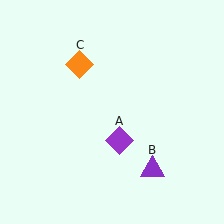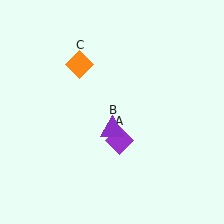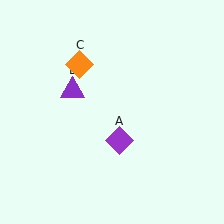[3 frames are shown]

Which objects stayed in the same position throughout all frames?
Purple diamond (object A) and orange diamond (object C) remained stationary.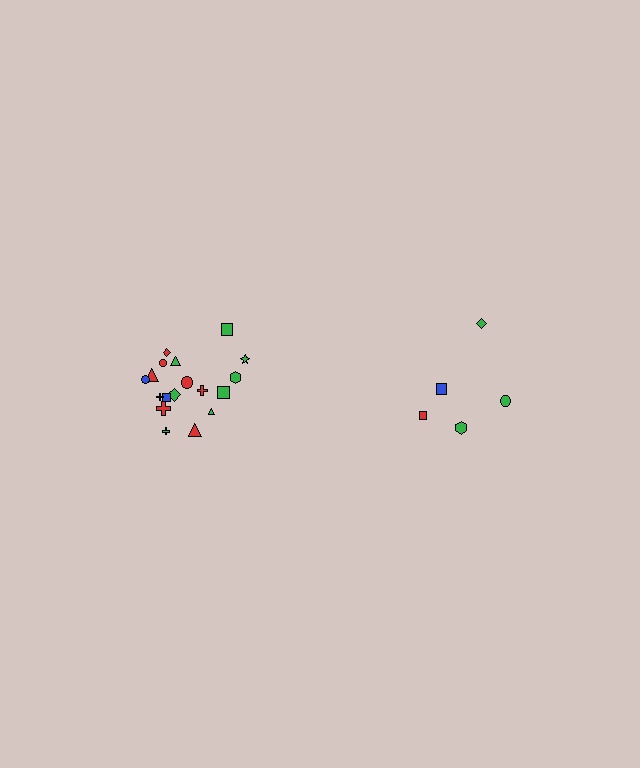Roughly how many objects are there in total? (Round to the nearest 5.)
Roughly 25 objects in total.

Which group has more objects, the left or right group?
The left group.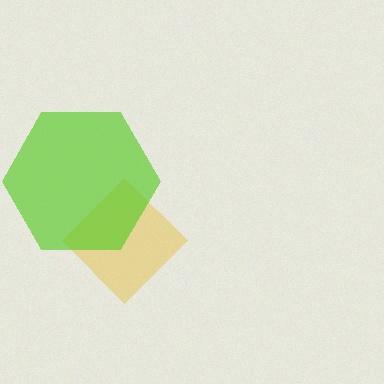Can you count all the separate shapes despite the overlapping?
Yes, there are 2 separate shapes.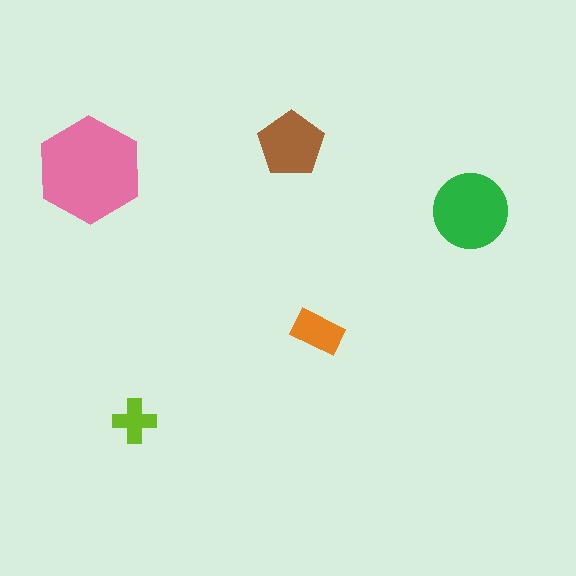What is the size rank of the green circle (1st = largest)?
2nd.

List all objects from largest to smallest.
The pink hexagon, the green circle, the brown pentagon, the orange rectangle, the lime cross.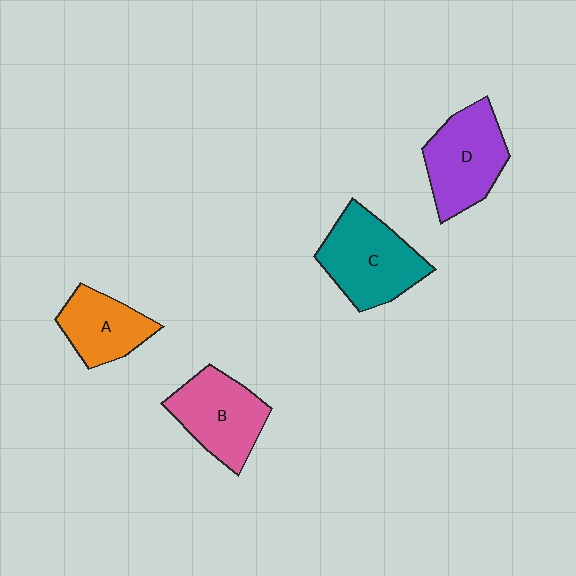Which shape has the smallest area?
Shape A (orange).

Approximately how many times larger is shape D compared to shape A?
Approximately 1.3 times.